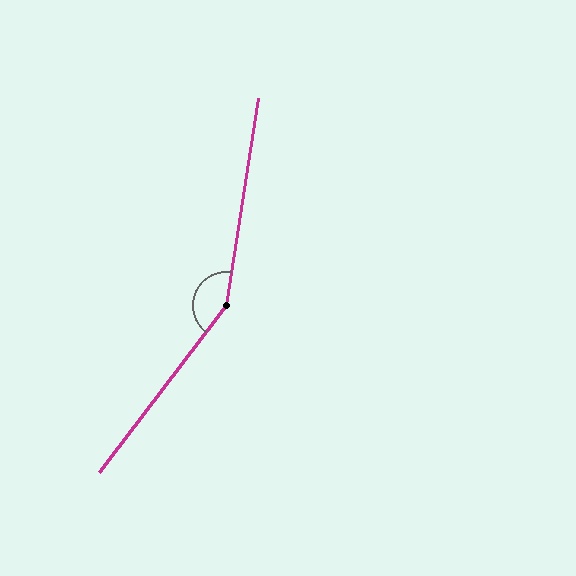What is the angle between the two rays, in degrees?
Approximately 151 degrees.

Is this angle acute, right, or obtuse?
It is obtuse.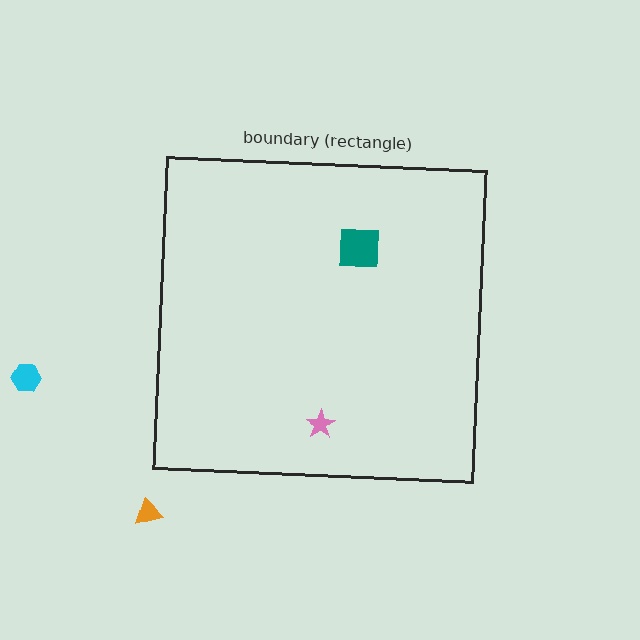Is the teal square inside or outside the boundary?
Inside.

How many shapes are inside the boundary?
2 inside, 2 outside.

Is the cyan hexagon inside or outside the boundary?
Outside.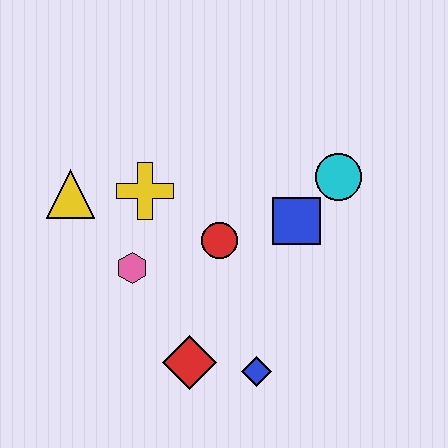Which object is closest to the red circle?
The blue square is closest to the red circle.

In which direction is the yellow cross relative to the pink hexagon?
The yellow cross is above the pink hexagon.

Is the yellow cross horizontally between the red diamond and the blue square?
No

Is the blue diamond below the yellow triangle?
Yes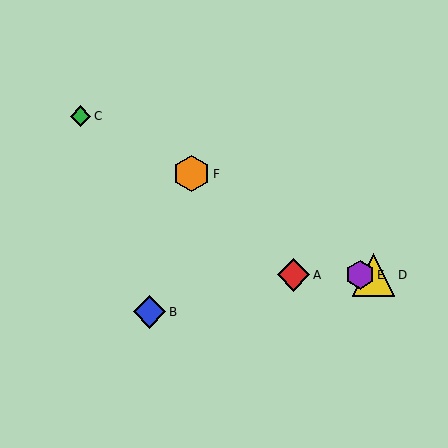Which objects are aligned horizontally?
Objects A, D, E are aligned horizontally.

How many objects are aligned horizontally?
3 objects (A, D, E) are aligned horizontally.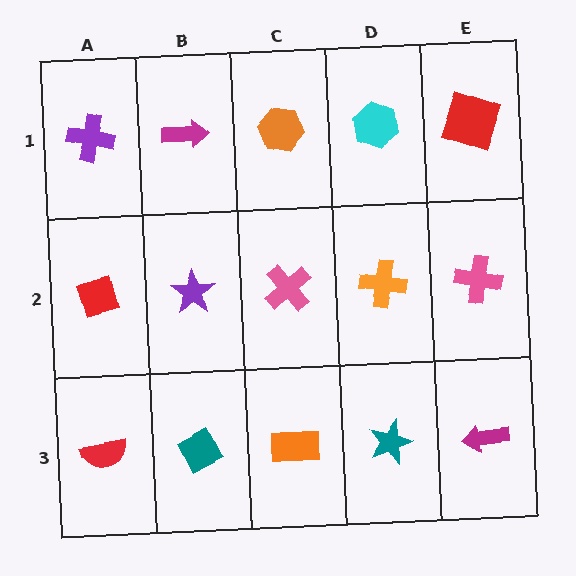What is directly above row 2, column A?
A purple cross.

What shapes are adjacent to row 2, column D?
A cyan hexagon (row 1, column D), a teal star (row 3, column D), a pink cross (row 2, column C), a pink cross (row 2, column E).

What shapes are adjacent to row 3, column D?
An orange cross (row 2, column D), an orange rectangle (row 3, column C), a magenta arrow (row 3, column E).